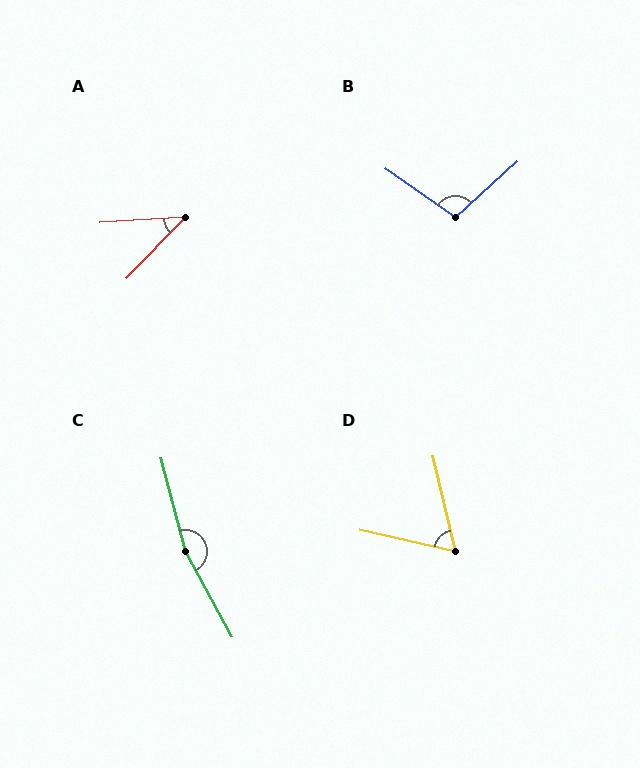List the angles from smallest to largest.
A (43°), D (64°), B (103°), C (166°).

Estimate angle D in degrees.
Approximately 64 degrees.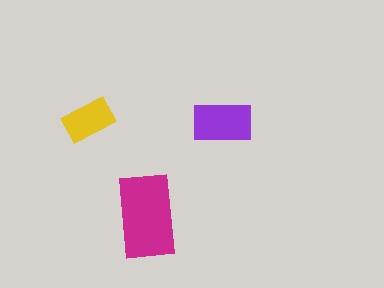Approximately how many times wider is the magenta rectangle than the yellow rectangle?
About 1.5 times wider.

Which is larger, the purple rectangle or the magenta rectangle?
The magenta one.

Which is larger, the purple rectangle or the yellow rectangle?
The purple one.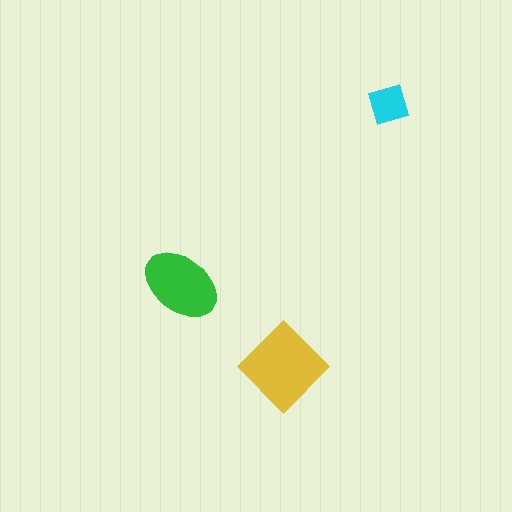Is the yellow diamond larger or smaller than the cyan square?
Larger.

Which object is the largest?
The yellow diamond.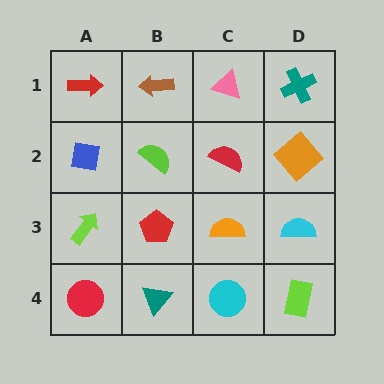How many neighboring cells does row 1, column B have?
3.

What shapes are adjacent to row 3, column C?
A red semicircle (row 2, column C), a cyan circle (row 4, column C), a red pentagon (row 3, column B), a cyan semicircle (row 3, column D).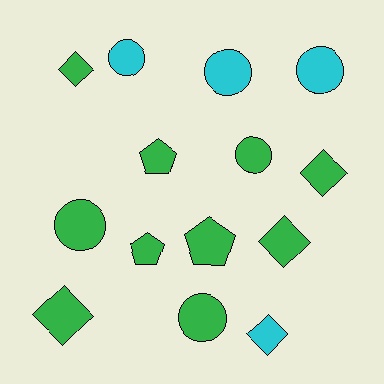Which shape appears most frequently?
Circle, with 6 objects.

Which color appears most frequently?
Green, with 10 objects.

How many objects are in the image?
There are 14 objects.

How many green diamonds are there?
There are 4 green diamonds.